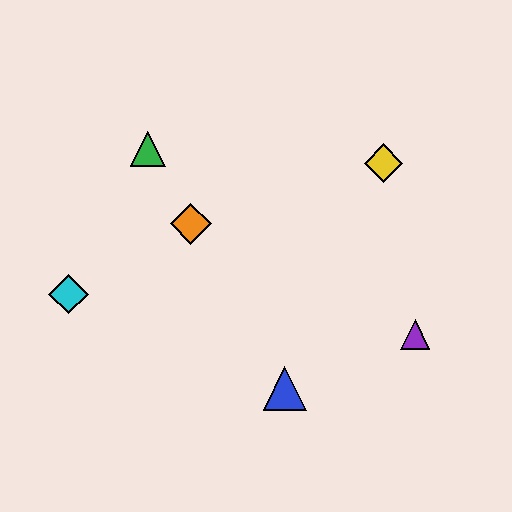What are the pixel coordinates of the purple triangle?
The purple triangle is at (415, 334).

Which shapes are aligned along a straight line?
The red triangle, the blue triangle, the green triangle, the orange diamond are aligned along a straight line.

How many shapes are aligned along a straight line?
4 shapes (the red triangle, the blue triangle, the green triangle, the orange diamond) are aligned along a straight line.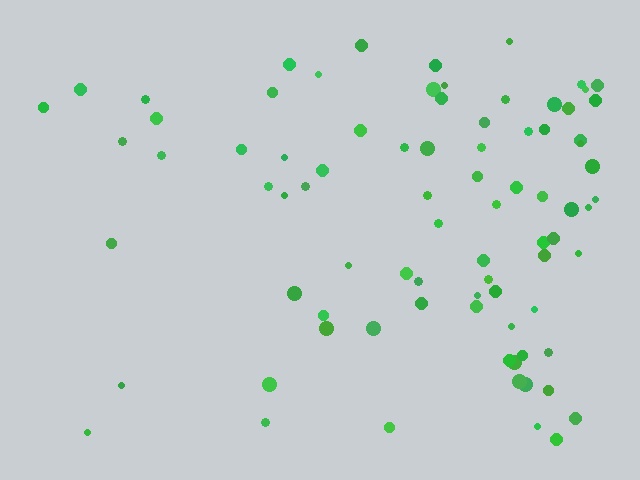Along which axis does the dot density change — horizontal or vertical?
Horizontal.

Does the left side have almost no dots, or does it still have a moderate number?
Still a moderate number, just noticeably fewer than the right.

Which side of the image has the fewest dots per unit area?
The left.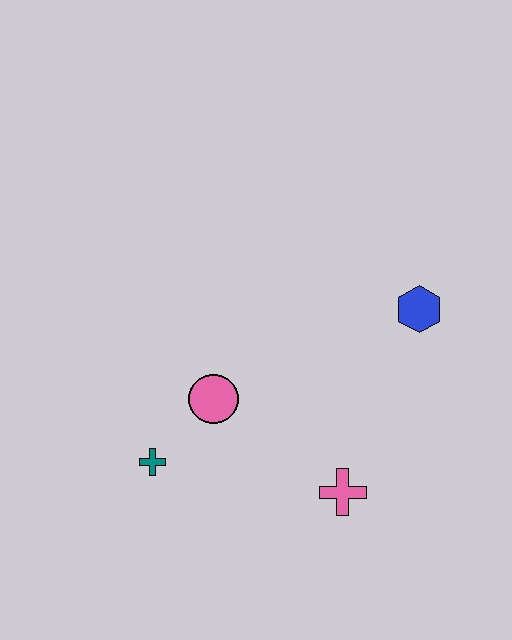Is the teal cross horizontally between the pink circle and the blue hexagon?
No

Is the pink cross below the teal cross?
Yes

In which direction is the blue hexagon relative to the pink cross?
The blue hexagon is above the pink cross.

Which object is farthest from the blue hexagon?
The teal cross is farthest from the blue hexagon.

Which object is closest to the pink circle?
The teal cross is closest to the pink circle.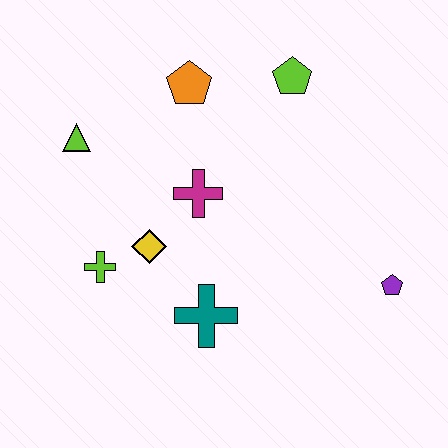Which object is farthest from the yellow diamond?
The purple pentagon is farthest from the yellow diamond.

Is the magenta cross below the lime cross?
No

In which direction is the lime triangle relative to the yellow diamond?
The lime triangle is above the yellow diamond.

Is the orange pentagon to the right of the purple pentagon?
No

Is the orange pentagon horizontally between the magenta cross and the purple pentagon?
No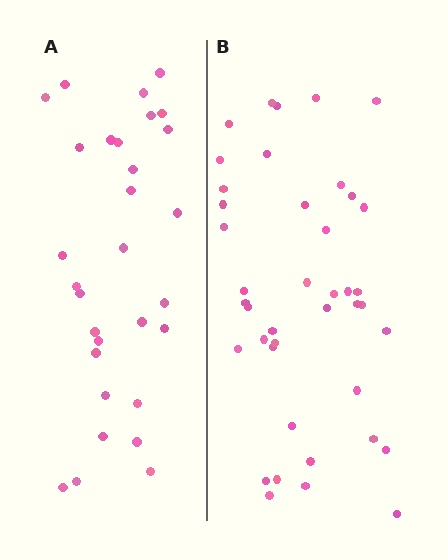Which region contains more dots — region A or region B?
Region B (the right region) has more dots.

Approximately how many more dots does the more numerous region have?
Region B has roughly 12 or so more dots than region A.